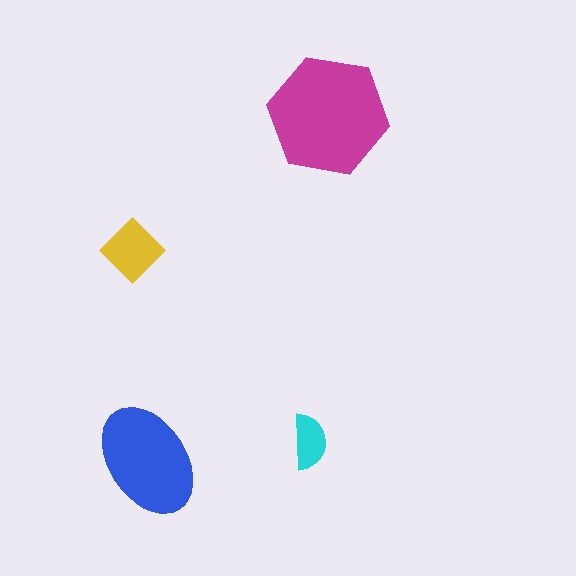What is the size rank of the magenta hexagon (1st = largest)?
1st.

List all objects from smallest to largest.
The cyan semicircle, the yellow diamond, the blue ellipse, the magenta hexagon.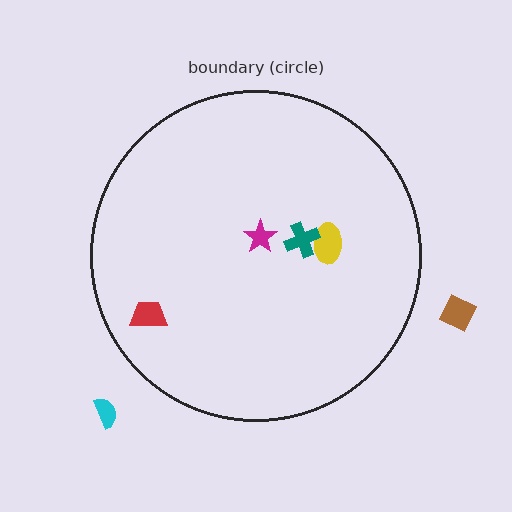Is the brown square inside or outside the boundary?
Outside.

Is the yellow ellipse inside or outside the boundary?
Inside.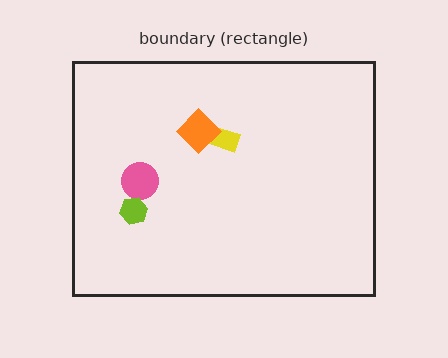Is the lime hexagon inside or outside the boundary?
Inside.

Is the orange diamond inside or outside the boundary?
Inside.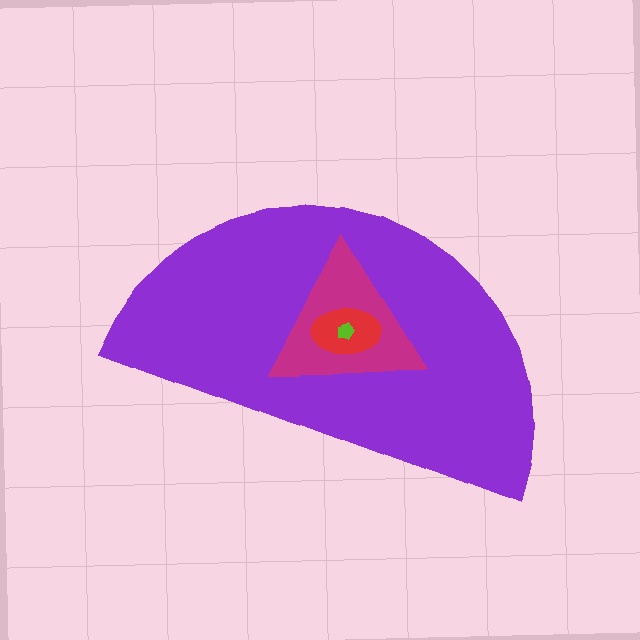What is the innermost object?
The lime pentagon.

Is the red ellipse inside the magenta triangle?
Yes.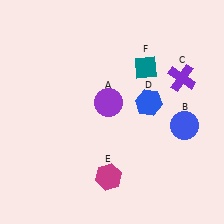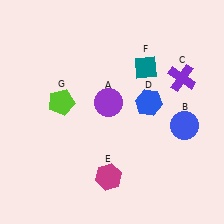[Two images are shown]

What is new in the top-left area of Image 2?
A lime pentagon (G) was added in the top-left area of Image 2.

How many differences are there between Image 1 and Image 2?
There is 1 difference between the two images.